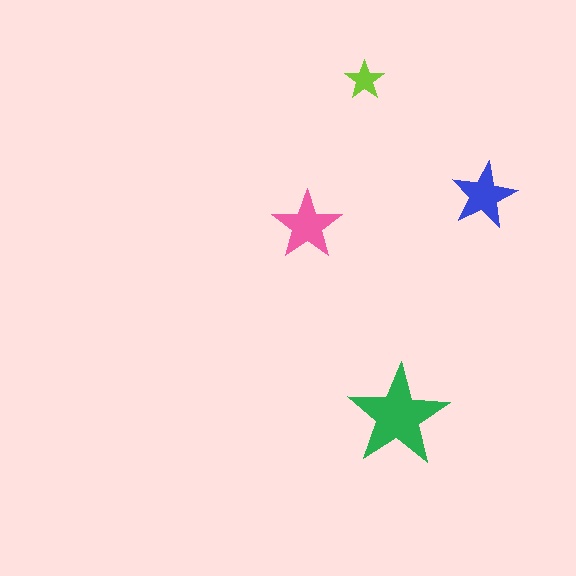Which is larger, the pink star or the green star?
The green one.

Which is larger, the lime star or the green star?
The green one.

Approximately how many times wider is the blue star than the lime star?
About 1.5 times wider.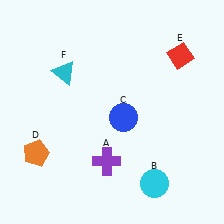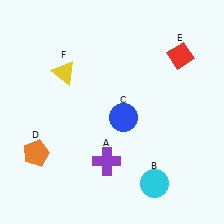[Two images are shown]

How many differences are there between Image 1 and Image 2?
There is 1 difference between the two images.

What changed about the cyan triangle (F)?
In Image 1, F is cyan. In Image 2, it changed to yellow.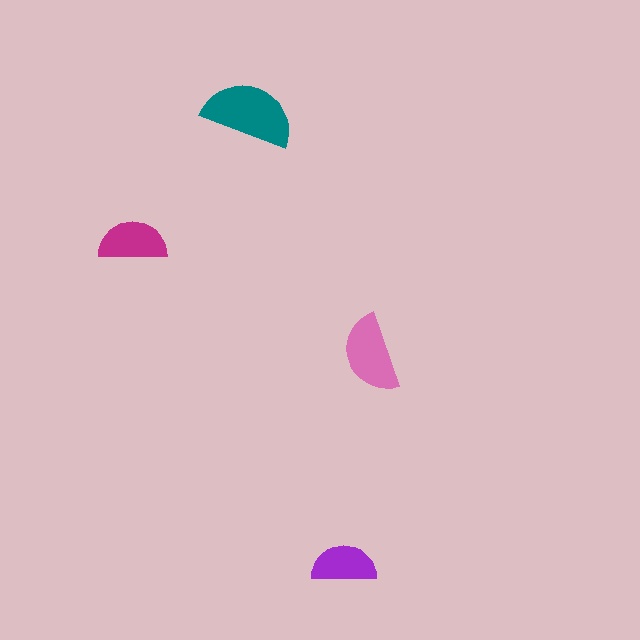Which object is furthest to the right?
The pink semicircle is rightmost.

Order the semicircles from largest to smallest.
the teal one, the pink one, the magenta one, the purple one.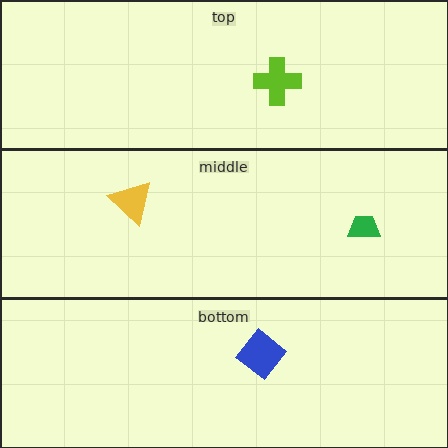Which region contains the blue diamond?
The bottom region.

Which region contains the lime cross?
The top region.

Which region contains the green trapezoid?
The middle region.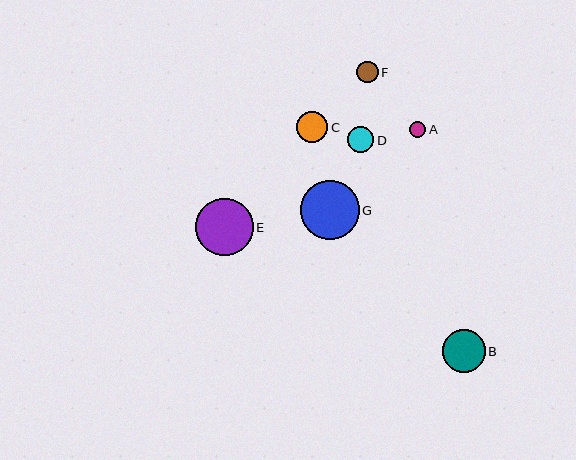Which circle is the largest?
Circle G is the largest with a size of approximately 59 pixels.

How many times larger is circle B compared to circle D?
Circle B is approximately 1.7 times the size of circle D.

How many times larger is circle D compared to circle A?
Circle D is approximately 1.6 times the size of circle A.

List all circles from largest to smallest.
From largest to smallest: G, E, B, C, D, F, A.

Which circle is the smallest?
Circle A is the smallest with a size of approximately 16 pixels.